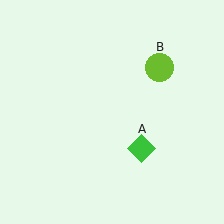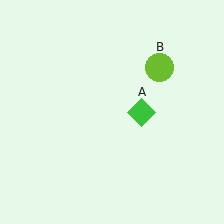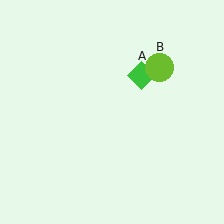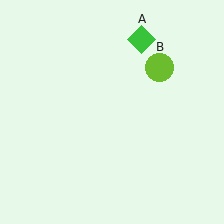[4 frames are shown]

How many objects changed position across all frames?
1 object changed position: green diamond (object A).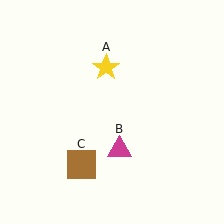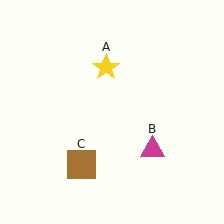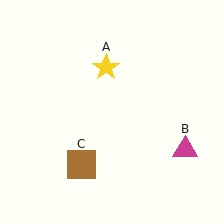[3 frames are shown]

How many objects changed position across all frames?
1 object changed position: magenta triangle (object B).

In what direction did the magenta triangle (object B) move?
The magenta triangle (object B) moved right.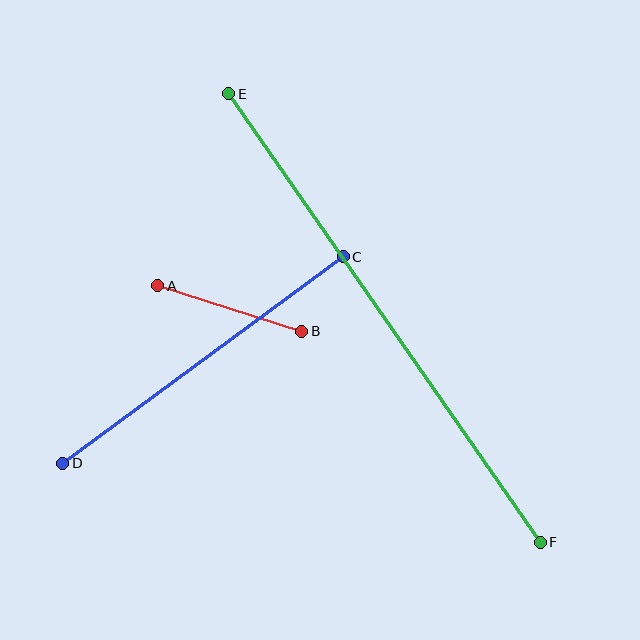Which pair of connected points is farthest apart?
Points E and F are farthest apart.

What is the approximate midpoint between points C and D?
The midpoint is at approximately (203, 360) pixels.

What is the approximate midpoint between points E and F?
The midpoint is at approximately (384, 318) pixels.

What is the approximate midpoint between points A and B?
The midpoint is at approximately (230, 309) pixels.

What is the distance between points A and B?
The distance is approximately 151 pixels.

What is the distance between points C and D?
The distance is approximately 349 pixels.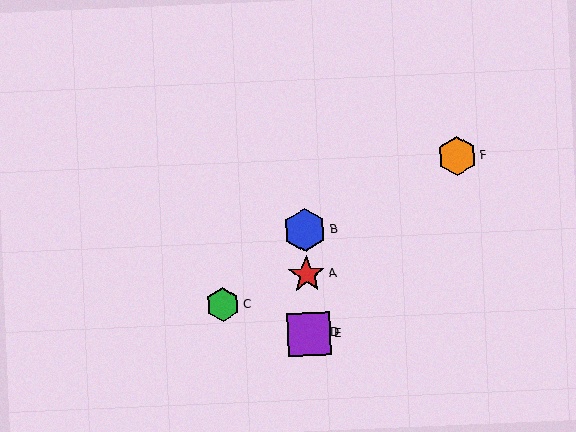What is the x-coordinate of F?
Object F is at x≈457.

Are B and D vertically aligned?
Yes, both are at x≈305.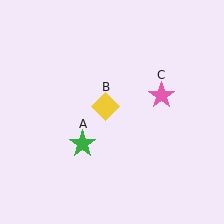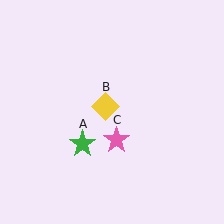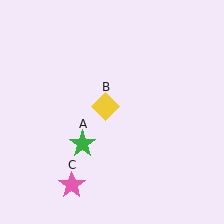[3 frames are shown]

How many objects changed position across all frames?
1 object changed position: pink star (object C).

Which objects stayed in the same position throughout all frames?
Green star (object A) and yellow diamond (object B) remained stationary.